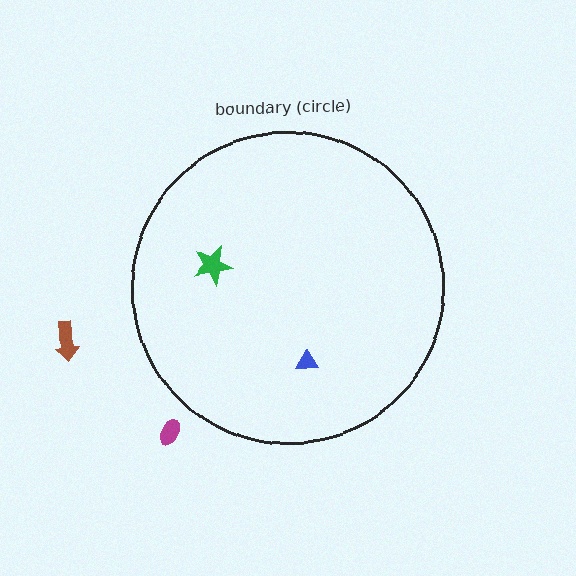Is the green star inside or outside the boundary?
Inside.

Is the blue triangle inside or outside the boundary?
Inside.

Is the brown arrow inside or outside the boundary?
Outside.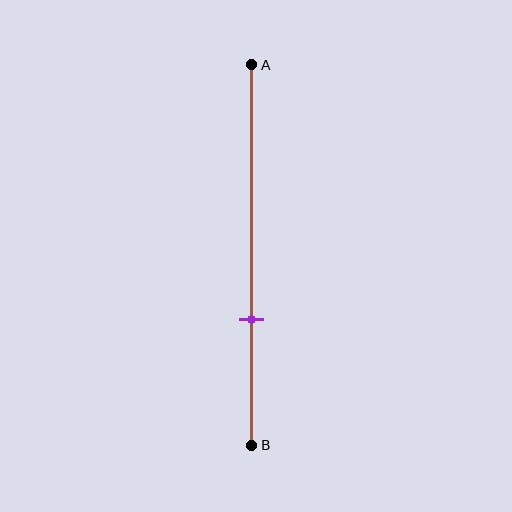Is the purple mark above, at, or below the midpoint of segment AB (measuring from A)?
The purple mark is below the midpoint of segment AB.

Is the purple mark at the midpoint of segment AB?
No, the mark is at about 65% from A, not at the 50% midpoint.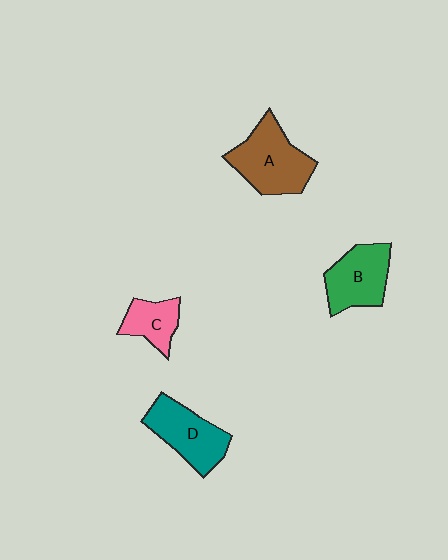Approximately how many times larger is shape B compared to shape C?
Approximately 1.6 times.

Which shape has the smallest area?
Shape C (pink).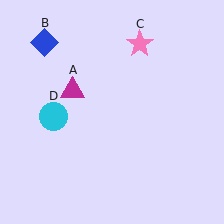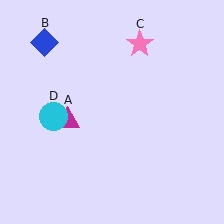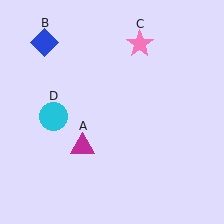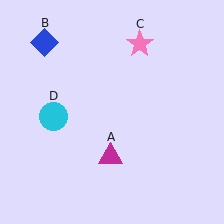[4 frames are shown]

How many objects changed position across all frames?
1 object changed position: magenta triangle (object A).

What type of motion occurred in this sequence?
The magenta triangle (object A) rotated counterclockwise around the center of the scene.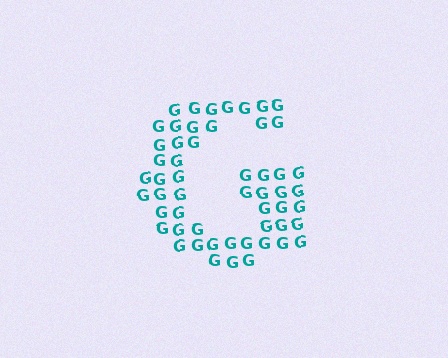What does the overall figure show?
The overall figure shows the letter G.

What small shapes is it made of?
It is made of small letter G's.